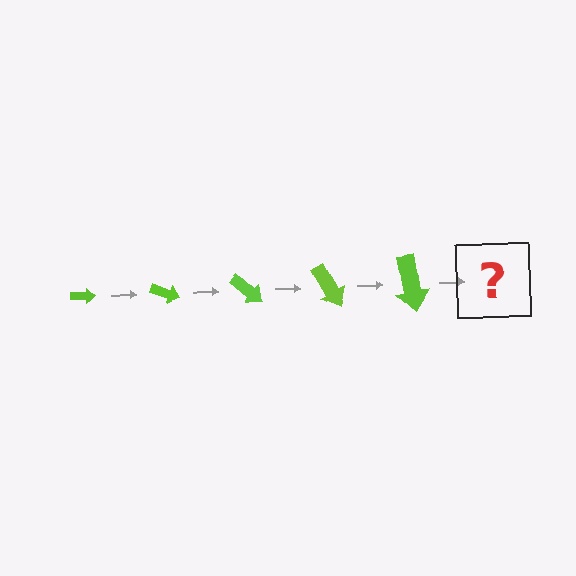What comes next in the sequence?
The next element should be an arrow, larger than the previous one and rotated 100 degrees from the start.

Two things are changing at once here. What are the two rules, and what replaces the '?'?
The two rules are that the arrow grows larger each step and it rotates 20 degrees each step. The '?' should be an arrow, larger than the previous one and rotated 100 degrees from the start.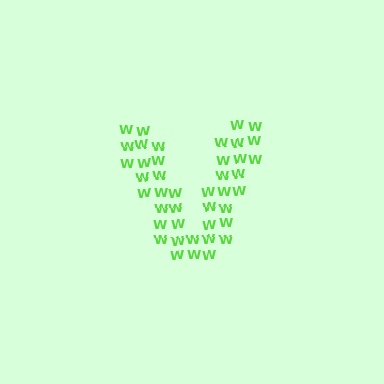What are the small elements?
The small elements are letter W's.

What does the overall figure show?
The overall figure shows the letter V.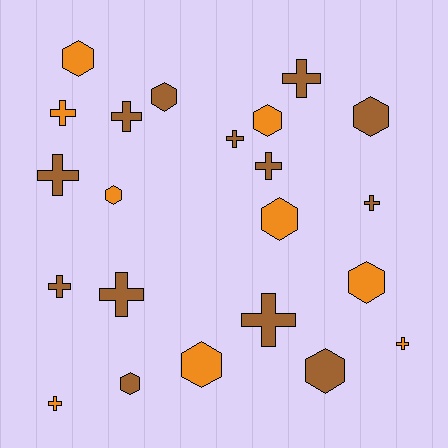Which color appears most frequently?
Brown, with 13 objects.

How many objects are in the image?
There are 22 objects.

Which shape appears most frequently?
Cross, with 12 objects.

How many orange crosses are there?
There are 3 orange crosses.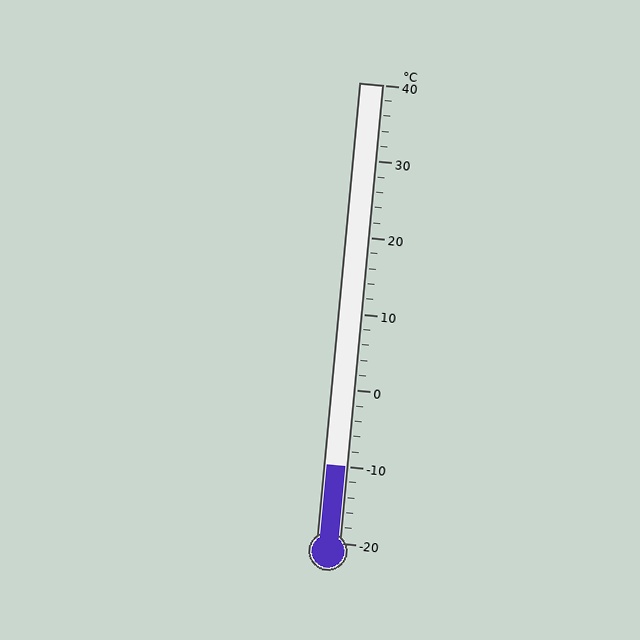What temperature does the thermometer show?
The thermometer shows approximately -10°C.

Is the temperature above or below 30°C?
The temperature is below 30°C.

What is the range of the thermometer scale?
The thermometer scale ranges from -20°C to 40°C.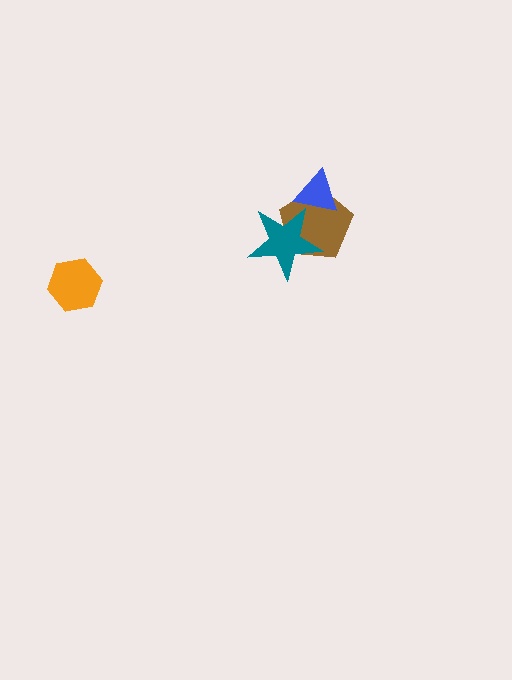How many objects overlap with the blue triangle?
2 objects overlap with the blue triangle.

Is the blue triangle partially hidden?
Yes, it is partially covered by another shape.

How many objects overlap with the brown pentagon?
2 objects overlap with the brown pentagon.